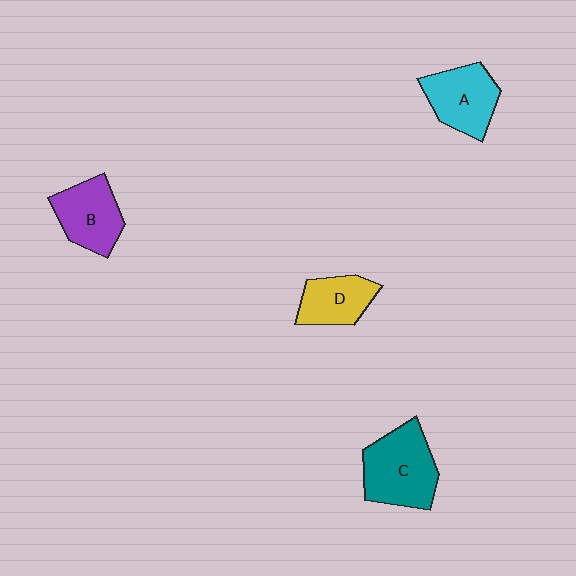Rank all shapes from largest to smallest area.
From largest to smallest: C (teal), A (cyan), B (purple), D (yellow).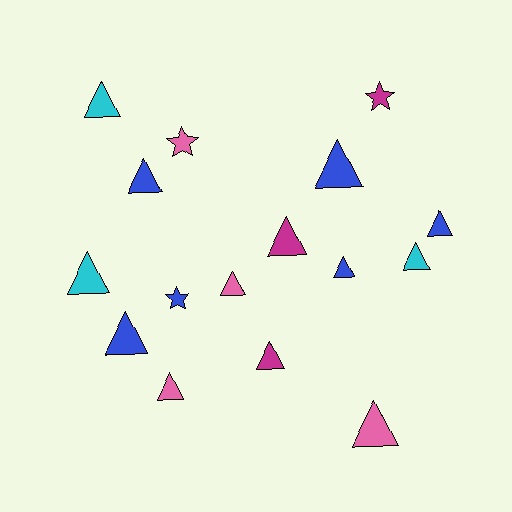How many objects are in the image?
There are 16 objects.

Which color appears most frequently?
Blue, with 6 objects.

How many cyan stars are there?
There are no cyan stars.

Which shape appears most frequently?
Triangle, with 13 objects.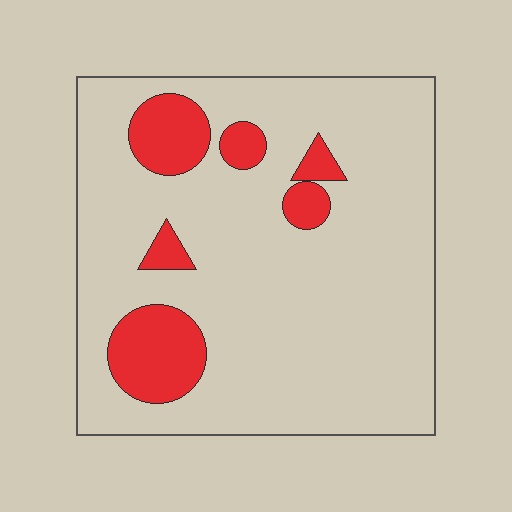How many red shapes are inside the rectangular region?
6.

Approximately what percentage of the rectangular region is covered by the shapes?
Approximately 15%.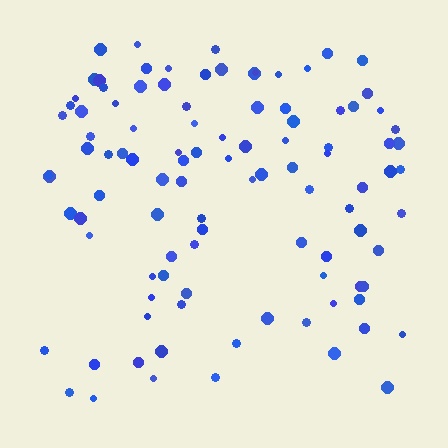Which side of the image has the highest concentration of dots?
The top.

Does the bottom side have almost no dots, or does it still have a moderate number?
Still a moderate number, just noticeably fewer than the top.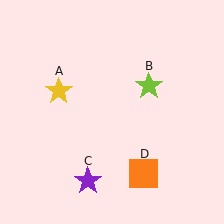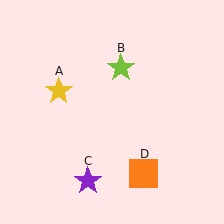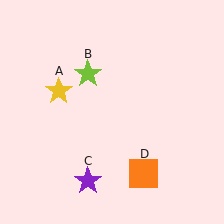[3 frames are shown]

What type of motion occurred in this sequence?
The lime star (object B) rotated counterclockwise around the center of the scene.